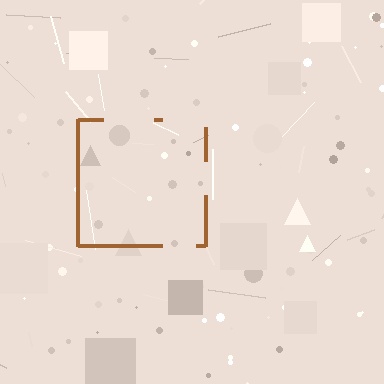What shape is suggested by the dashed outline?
The dashed outline suggests a square.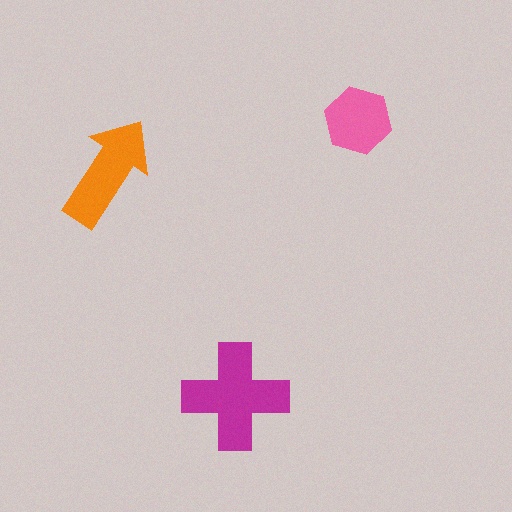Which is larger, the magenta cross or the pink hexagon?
The magenta cross.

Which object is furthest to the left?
The orange arrow is leftmost.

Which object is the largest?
The magenta cross.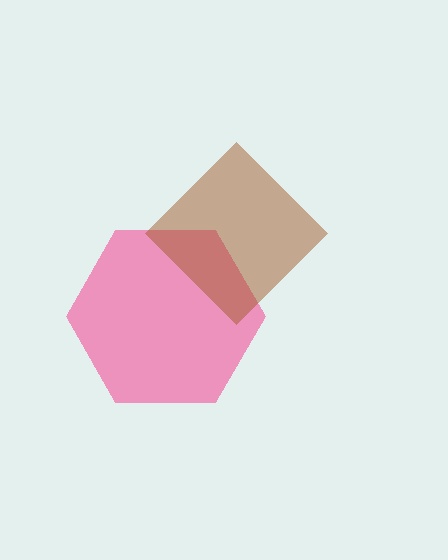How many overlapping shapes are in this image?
There are 2 overlapping shapes in the image.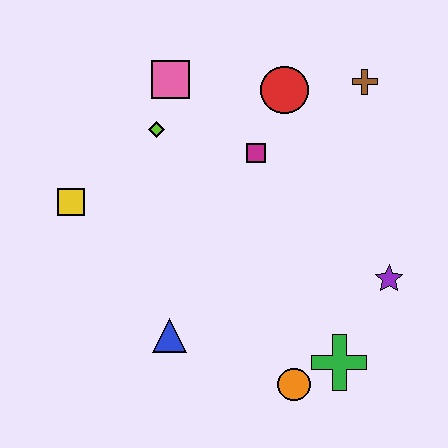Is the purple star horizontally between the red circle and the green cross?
No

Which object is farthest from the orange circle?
The pink square is farthest from the orange circle.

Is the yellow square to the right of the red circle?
No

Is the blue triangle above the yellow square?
No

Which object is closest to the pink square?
The lime diamond is closest to the pink square.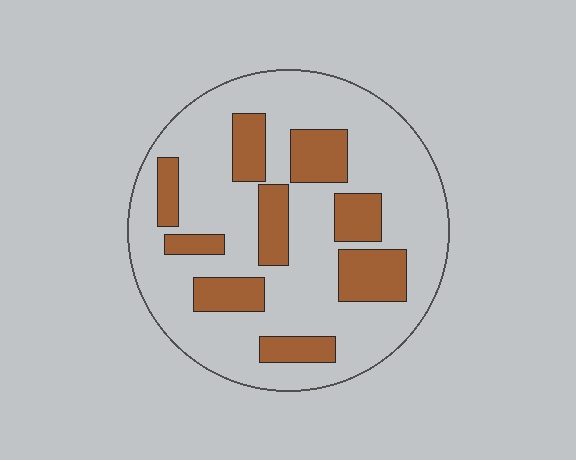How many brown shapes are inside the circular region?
9.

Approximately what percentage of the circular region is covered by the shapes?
Approximately 25%.